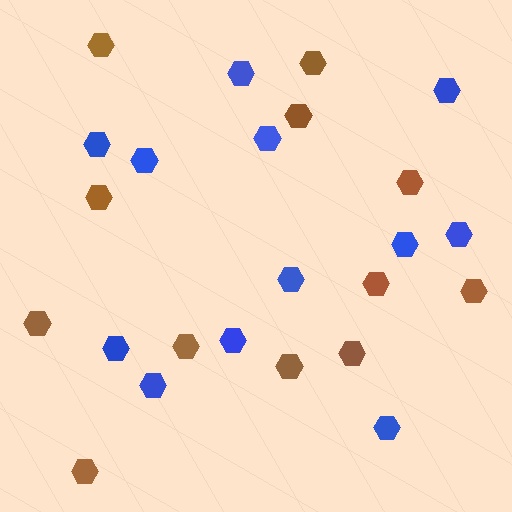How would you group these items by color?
There are 2 groups: one group of brown hexagons (12) and one group of blue hexagons (12).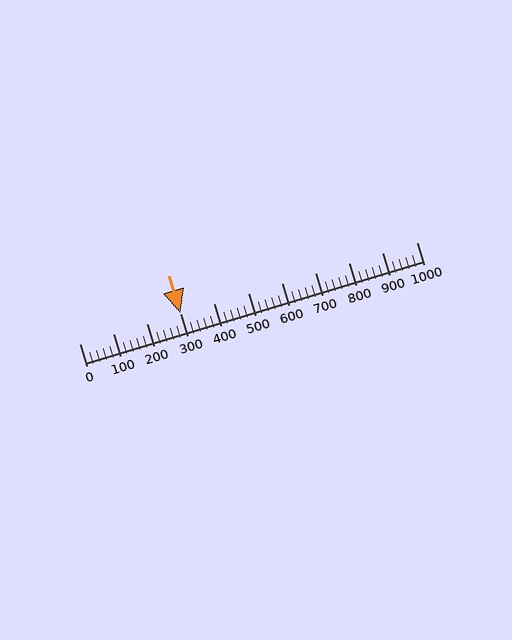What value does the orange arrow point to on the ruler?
The orange arrow points to approximately 300.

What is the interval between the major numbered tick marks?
The major tick marks are spaced 100 units apart.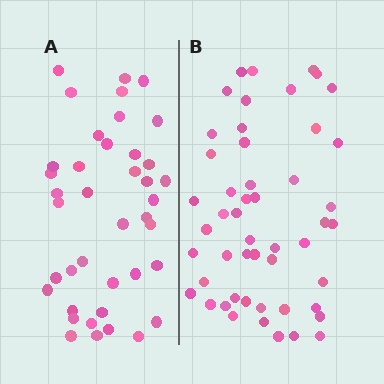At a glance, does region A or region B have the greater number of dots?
Region B (the right region) has more dots.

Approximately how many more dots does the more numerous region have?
Region B has roughly 10 or so more dots than region A.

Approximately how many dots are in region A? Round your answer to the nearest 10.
About 40 dots.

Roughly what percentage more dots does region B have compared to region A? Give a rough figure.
About 25% more.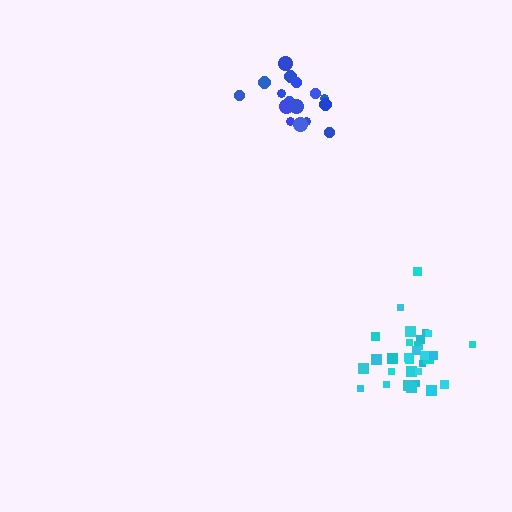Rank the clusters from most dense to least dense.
cyan, blue.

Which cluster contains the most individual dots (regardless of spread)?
Cyan (33).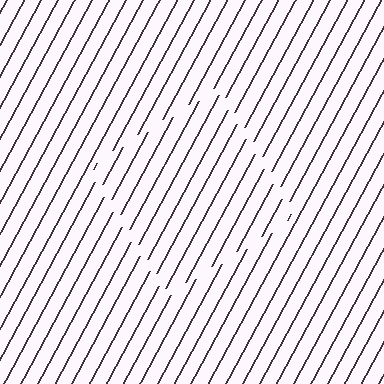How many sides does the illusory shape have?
4 sides — the line-ends trace a square.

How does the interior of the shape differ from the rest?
The interior of the shape contains the same grating, shifted by half a period — the contour is defined by the phase discontinuity where line-ends from the inner and outer gratings abut.